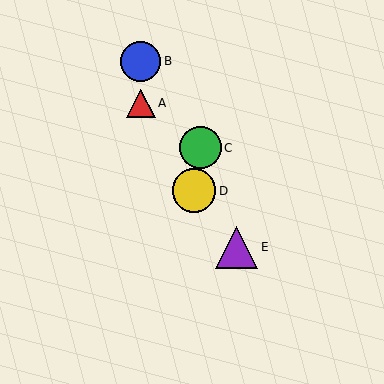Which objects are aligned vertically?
Objects A, B are aligned vertically.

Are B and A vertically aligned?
Yes, both are at x≈141.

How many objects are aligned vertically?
2 objects (A, B) are aligned vertically.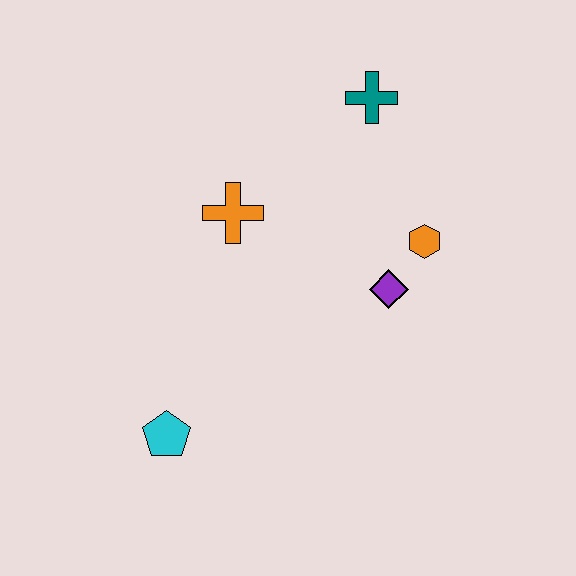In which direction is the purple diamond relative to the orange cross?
The purple diamond is to the right of the orange cross.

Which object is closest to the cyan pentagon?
The orange cross is closest to the cyan pentagon.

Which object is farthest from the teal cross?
The cyan pentagon is farthest from the teal cross.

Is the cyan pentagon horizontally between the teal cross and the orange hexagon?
No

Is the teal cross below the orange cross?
No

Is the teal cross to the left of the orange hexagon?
Yes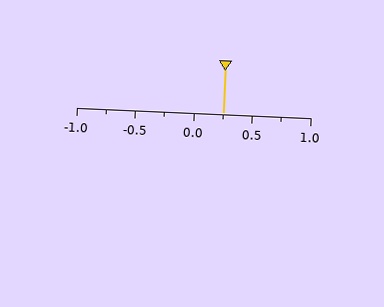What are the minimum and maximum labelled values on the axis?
The axis runs from -1.0 to 1.0.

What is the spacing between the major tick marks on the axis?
The major ticks are spaced 0.5 apart.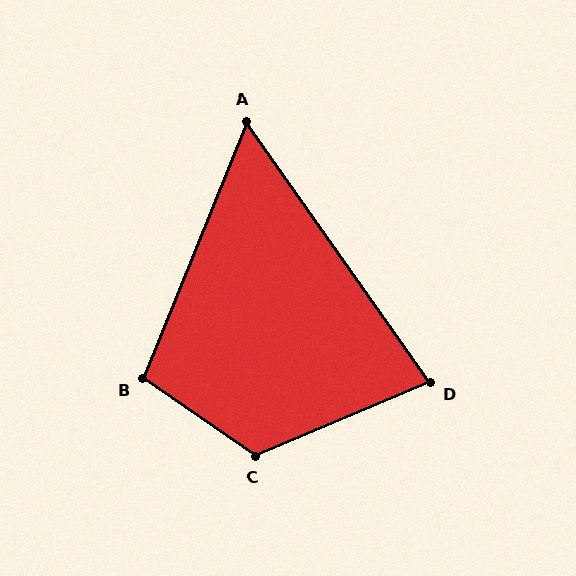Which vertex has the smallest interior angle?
A, at approximately 57 degrees.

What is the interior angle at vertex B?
Approximately 102 degrees (obtuse).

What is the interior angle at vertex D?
Approximately 78 degrees (acute).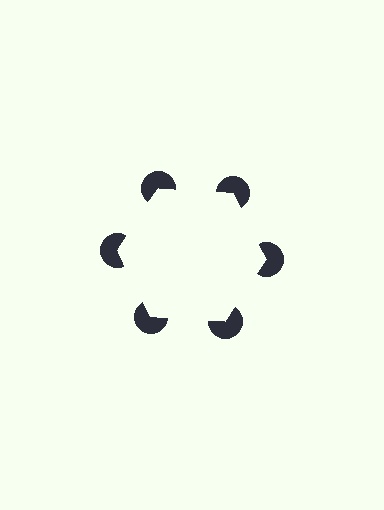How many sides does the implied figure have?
6 sides.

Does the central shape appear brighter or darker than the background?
It typically appears slightly brighter than the background, even though no actual brightness change is drawn.